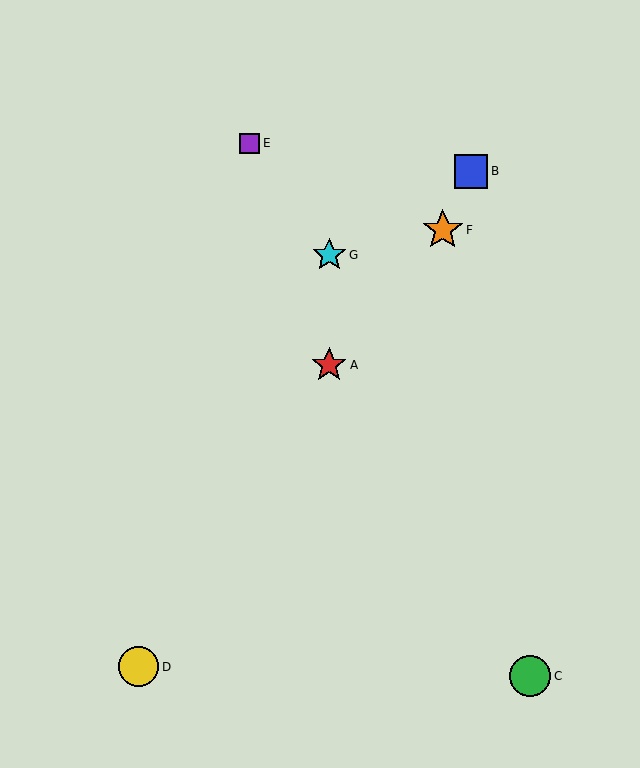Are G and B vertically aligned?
No, G is at x≈329 and B is at x≈471.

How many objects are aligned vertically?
2 objects (A, G) are aligned vertically.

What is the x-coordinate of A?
Object A is at x≈329.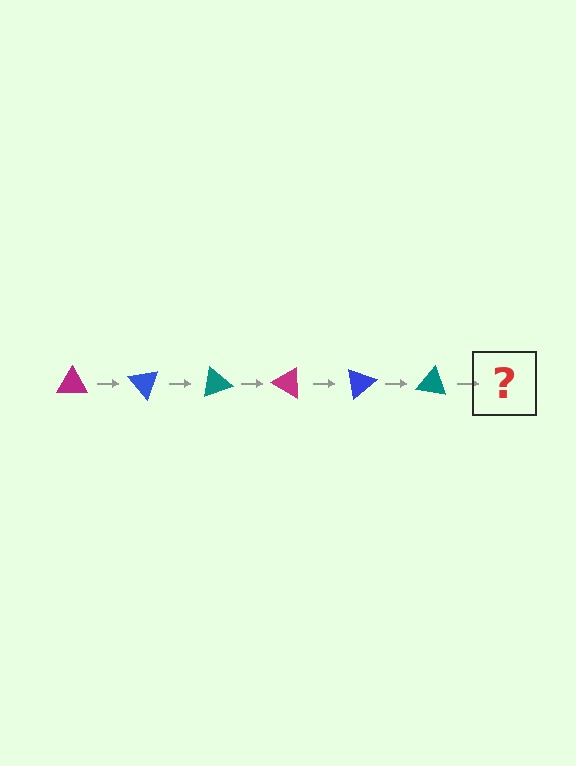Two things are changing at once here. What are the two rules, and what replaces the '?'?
The two rules are that it rotates 50 degrees each step and the color cycles through magenta, blue, and teal. The '?' should be a magenta triangle, rotated 300 degrees from the start.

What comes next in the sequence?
The next element should be a magenta triangle, rotated 300 degrees from the start.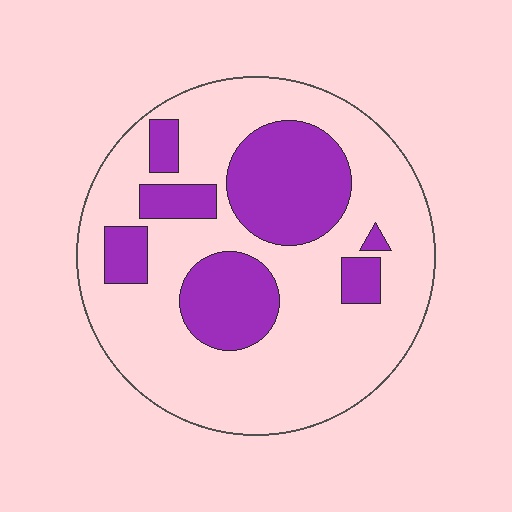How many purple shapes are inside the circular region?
7.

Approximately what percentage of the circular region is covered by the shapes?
Approximately 30%.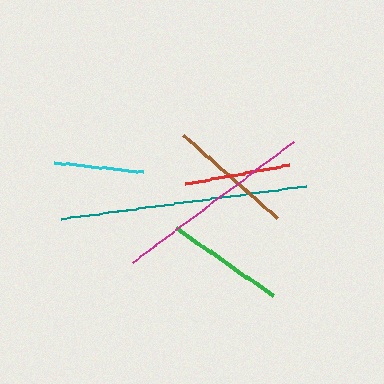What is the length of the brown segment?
The brown segment is approximately 125 pixels long.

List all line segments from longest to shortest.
From longest to shortest: teal, magenta, brown, green, red, cyan.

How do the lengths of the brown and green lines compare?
The brown and green lines are approximately the same length.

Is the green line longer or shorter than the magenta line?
The magenta line is longer than the green line.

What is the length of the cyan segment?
The cyan segment is approximately 90 pixels long.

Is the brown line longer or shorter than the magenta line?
The magenta line is longer than the brown line.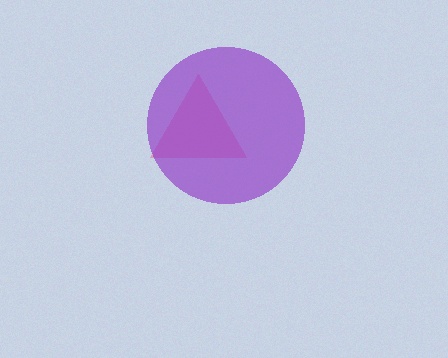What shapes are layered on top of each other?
The layered shapes are: a pink triangle, a purple circle.